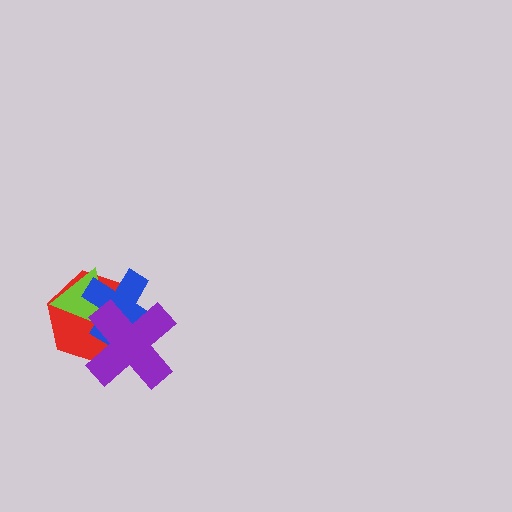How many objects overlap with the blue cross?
3 objects overlap with the blue cross.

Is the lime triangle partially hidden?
Yes, it is partially covered by another shape.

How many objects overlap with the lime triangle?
3 objects overlap with the lime triangle.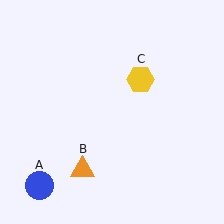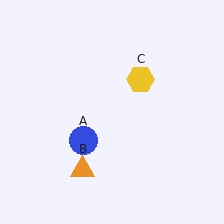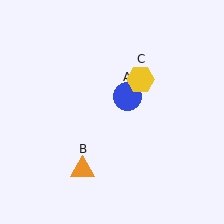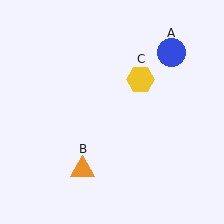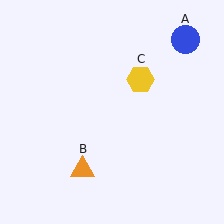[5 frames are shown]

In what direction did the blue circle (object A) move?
The blue circle (object A) moved up and to the right.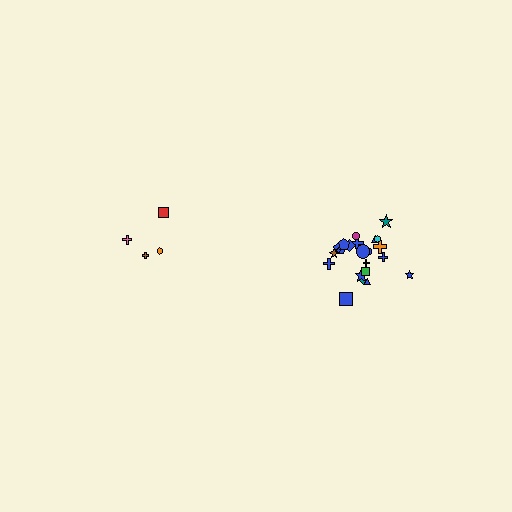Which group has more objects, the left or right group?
The right group.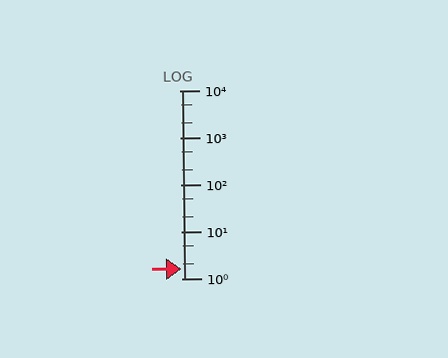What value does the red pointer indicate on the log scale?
The pointer indicates approximately 1.6.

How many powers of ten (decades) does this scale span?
The scale spans 4 decades, from 1 to 10000.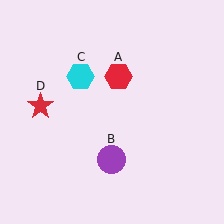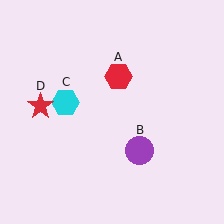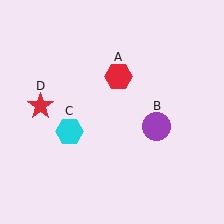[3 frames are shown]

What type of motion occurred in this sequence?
The purple circle (object B), cyan hexagon (object C) rotated counterclockwise around the center of the scene.